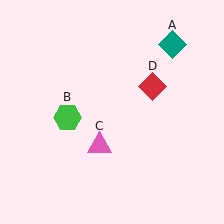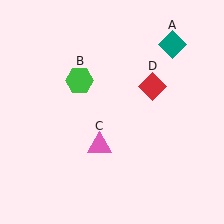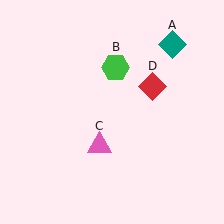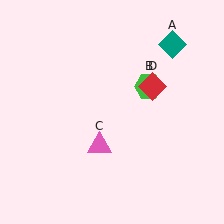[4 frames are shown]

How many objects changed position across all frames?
1 object changed position: green hexagon (object B).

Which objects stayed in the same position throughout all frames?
Teal diamond (object A) and pink triangle (object C) and red diamond (object D) remained stationary.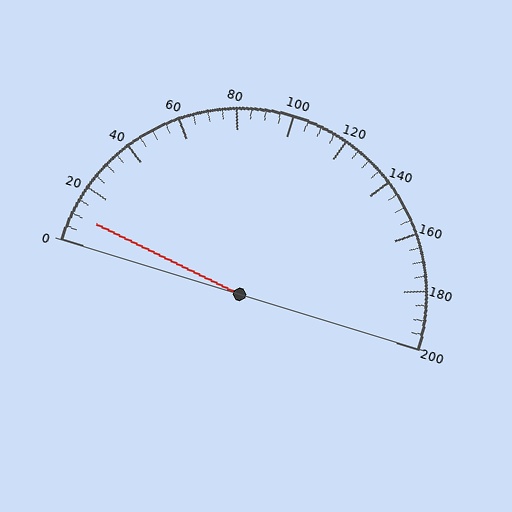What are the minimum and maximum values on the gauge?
The gauge ranges from 0 to 200.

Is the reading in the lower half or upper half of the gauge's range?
The reading is in the lower half of the range (0 to 200).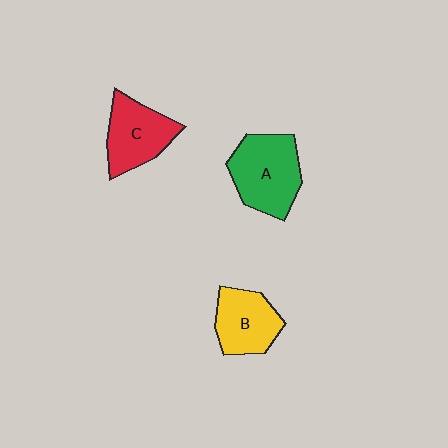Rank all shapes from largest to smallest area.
From largest to smallest: A (green), C (red), B (yellow).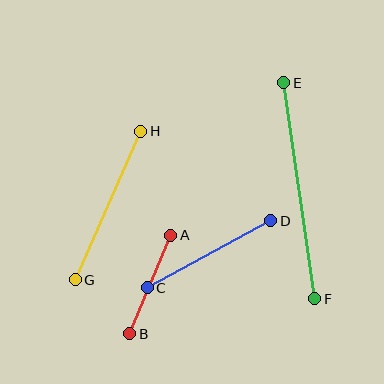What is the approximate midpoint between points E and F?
The midpoint is at approximately (299, 191) pixels.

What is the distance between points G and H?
The distance is approximately 162 pixels.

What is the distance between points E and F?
The distance is approximately 218 pixels.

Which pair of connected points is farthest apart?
Points E and F are farthest apart.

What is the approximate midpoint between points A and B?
The midpoint is at approximately (150, 284) pixels.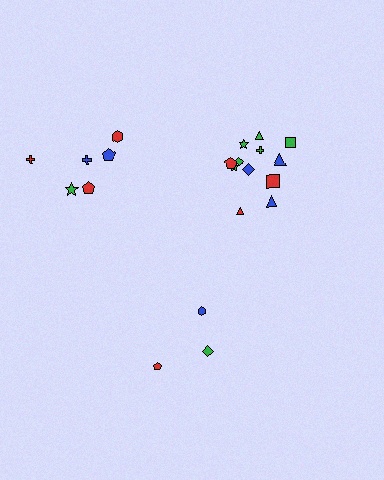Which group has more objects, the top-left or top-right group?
The top-right group.